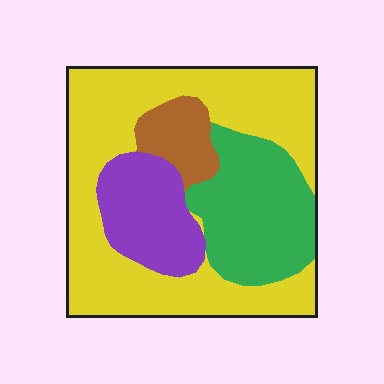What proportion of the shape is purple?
Purple takes up less than a sixth of the shape.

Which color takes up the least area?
Brown, at roughly 10%.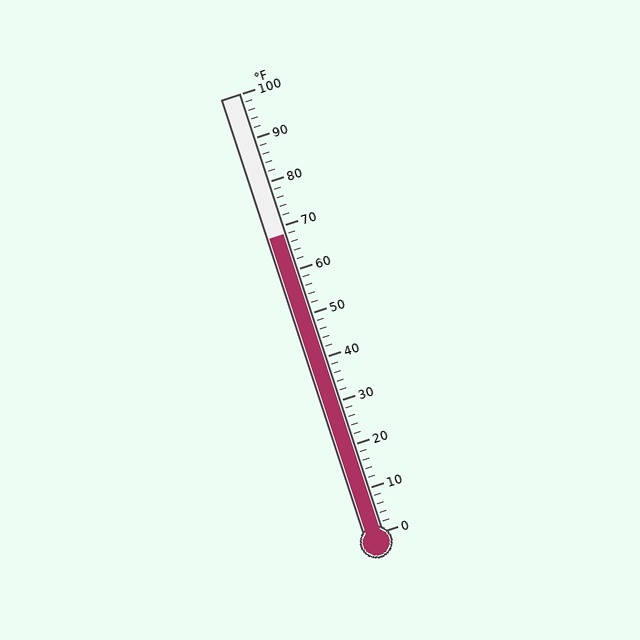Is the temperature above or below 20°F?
The temperature is above 20°F.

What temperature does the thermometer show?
The thermometer shows approximately 68°F.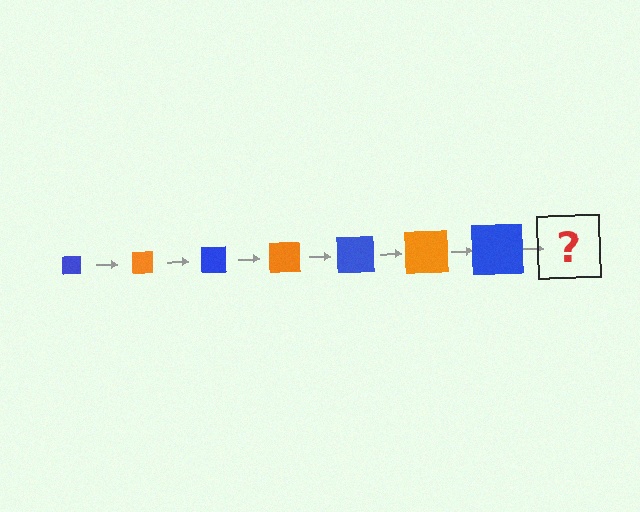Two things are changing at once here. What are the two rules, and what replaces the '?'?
The two rules are that the square grows larger each step and the color cycles through blue and orange. The '?' should be an orange square, larger than the previous one.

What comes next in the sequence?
The next element should be an orange square, larger than the previous one.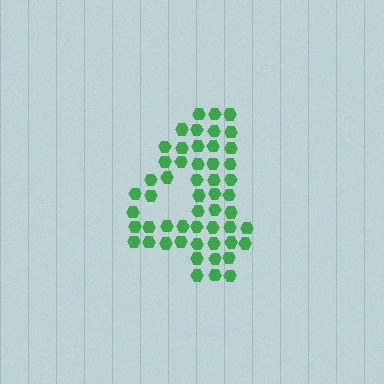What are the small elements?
The small elements are hexagons.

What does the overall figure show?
The overall figure shows the digit 4.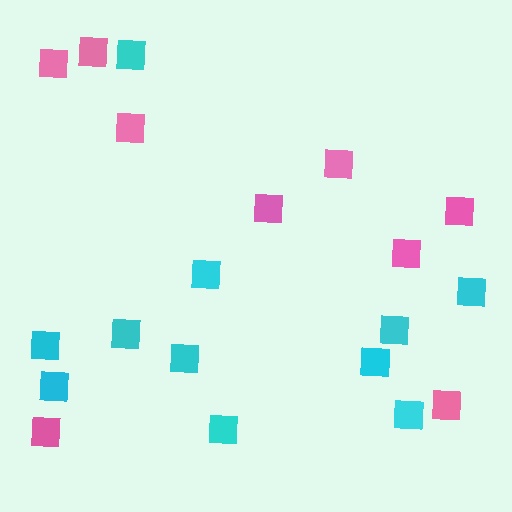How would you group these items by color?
There are 2 groups: one group of cyan squares (11) and one group of pink squares (9).